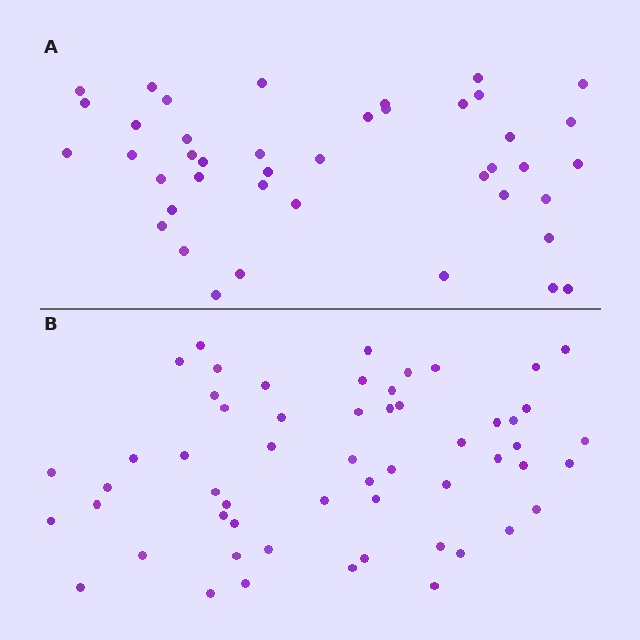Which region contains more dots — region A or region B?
Region B (the bottom region) has more dots.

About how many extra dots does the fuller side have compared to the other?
Region B has approximately 15 more dots than region A.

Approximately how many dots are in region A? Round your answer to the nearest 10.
About 40 dots. (The exact count is 42, which rounds to 40.)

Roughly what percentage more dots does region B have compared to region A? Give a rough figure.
About 35% more.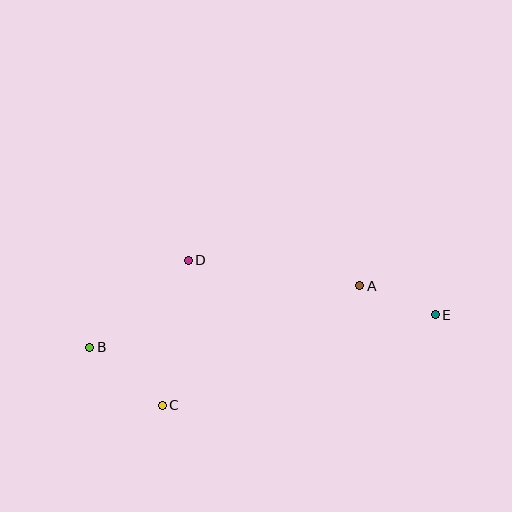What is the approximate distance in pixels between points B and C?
The distance between B and C is approximately 93 pixels.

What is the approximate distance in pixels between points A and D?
The distance between A and D is approximately 174 pixels.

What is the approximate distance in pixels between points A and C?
The distance between A and C is approximately 230 pixels.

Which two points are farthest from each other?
Points B and E are farthest from each other.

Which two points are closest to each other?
Points A and E are closest to each other.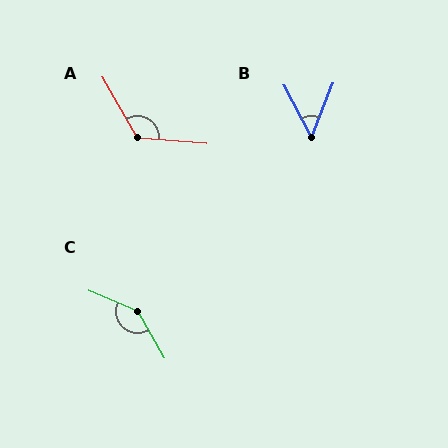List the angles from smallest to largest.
B (49°), A (124°), C (143°).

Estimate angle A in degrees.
Approximately 124 degrees.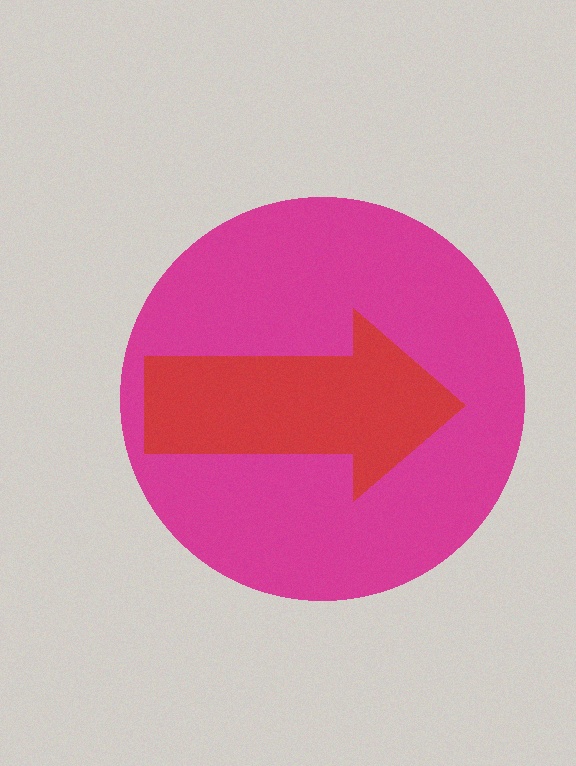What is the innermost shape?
The red arrow.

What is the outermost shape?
The magenta circle.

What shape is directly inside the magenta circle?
The red arrow.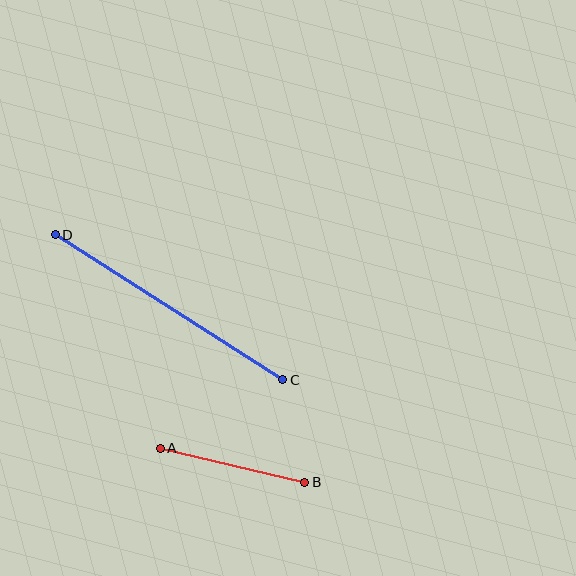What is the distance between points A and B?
The distance is approximately 149 pixels.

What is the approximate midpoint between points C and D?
The midpoint is at approximately (169, 307) pixels.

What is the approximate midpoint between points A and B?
The midpoint is at approximately (232, 465) pixels.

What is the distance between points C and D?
The distance is approximately 270 pixels.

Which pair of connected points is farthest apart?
Points C and D are farthest apart.